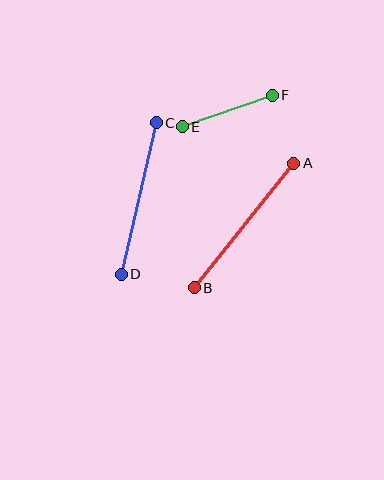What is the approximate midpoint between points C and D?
The midpoint is at approximately (139, 198) pixels.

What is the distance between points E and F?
The distance is approximately 95 pixels.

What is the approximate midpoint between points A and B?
The midpoint is at approximately (244, 225) pixels.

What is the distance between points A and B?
The distance is approximately 159 pixels.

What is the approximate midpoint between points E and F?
The midpoint is at approximately (227, 111) pixels.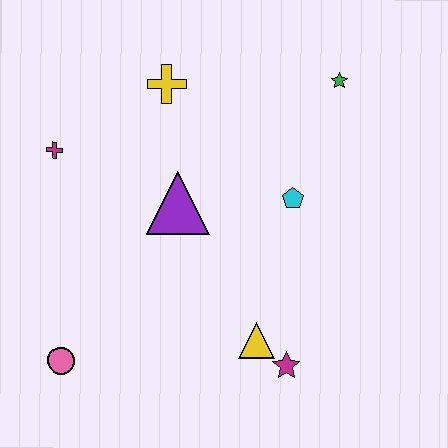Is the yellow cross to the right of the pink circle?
Yes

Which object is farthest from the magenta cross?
The magenta star is farthest from the magenta cross.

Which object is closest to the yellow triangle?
The magenta star is closest to the yellow triangle.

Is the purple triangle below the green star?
Yes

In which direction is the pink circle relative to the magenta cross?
The pink circle is below the magenta cross.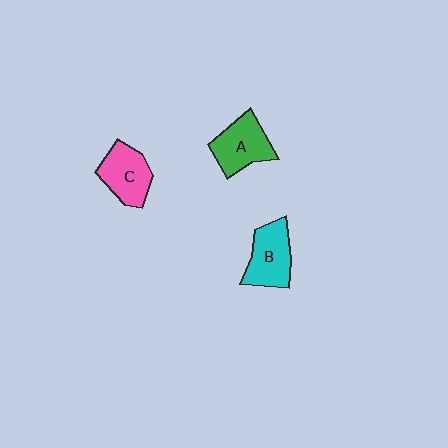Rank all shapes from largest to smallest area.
From largest to smallest: A (green), B (cyan), C (pink).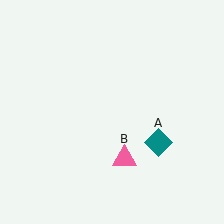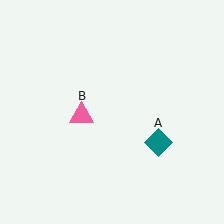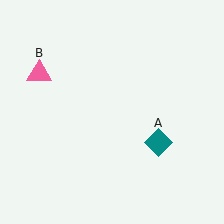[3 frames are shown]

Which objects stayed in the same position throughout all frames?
Teal diamond (object A) remained stationary.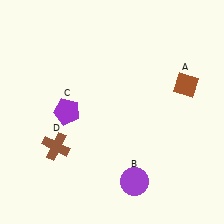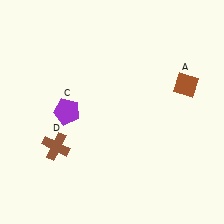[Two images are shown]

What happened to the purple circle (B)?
The purple circle (B) was removed in Image 2. It was in the bottom-right area of Image 1.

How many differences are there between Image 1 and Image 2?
There is 1 difference between the two images.